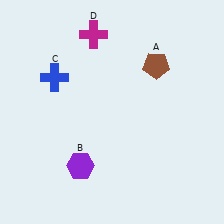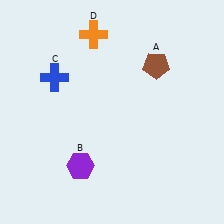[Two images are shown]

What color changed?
The cross (D) changed from magenta in Image 1 to orange in Image 2.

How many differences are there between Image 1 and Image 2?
There is 1 difference between the two images.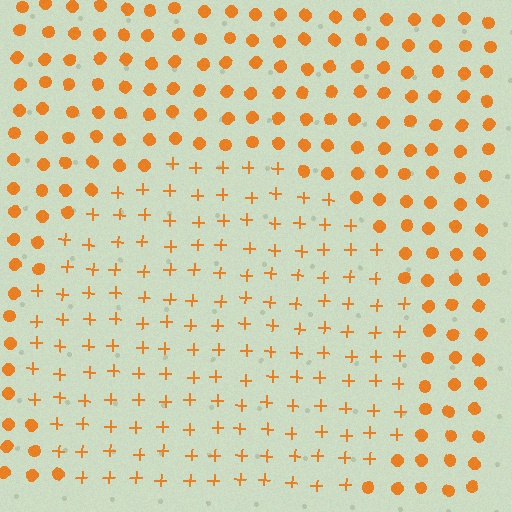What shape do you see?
I see a circle.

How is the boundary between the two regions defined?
The boundary is defined by a change in element shape: plus signs inside vs. circles outside. All elements share the same color and spacing.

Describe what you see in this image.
The image is filled with small orange elements arranged in a uniform grid. A circle-shaped region contains plus signs, while the surrounding area contains circles. The boundary is defined purely by the change in element shape.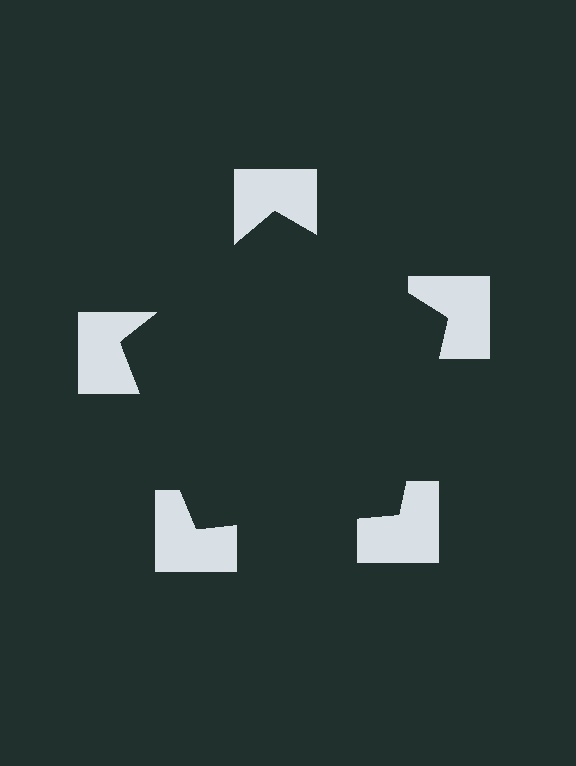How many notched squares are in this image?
There are 5 — one at each vertex of the illusory pentagon.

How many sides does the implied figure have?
5 sides.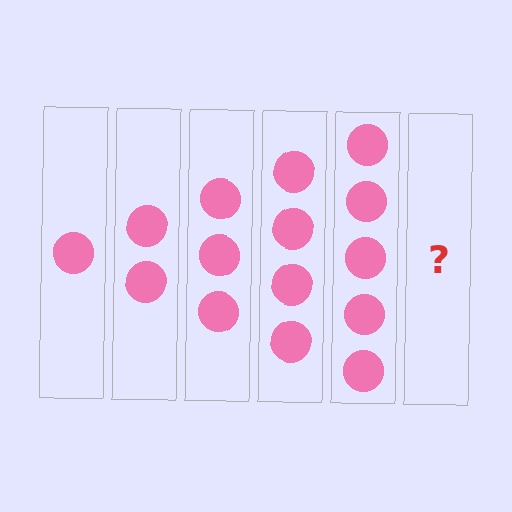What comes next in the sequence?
The next element should be 6 circles.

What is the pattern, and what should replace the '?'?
The pattern is that each step adds one more circle. The '?' should be 6 circles.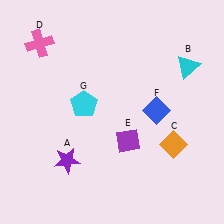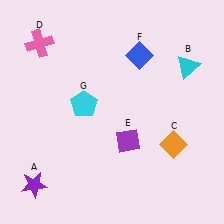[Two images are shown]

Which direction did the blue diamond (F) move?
The blue diamond (F) moved up.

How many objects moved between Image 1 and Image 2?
2 objects moved between the two images.